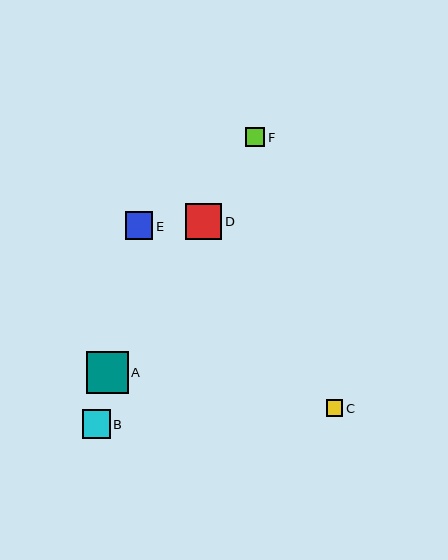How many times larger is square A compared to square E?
Square A is approximately 1.5 times the size of square E.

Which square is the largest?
Square A is the largest with a size of approximately 42 pixels.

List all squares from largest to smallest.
From largest to smallest: A, D, B, E, F, C.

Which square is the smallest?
Square C is the smallest with a size of approximately 16 pixels.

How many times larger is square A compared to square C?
Square A is approximately 2.6 times the size of square C.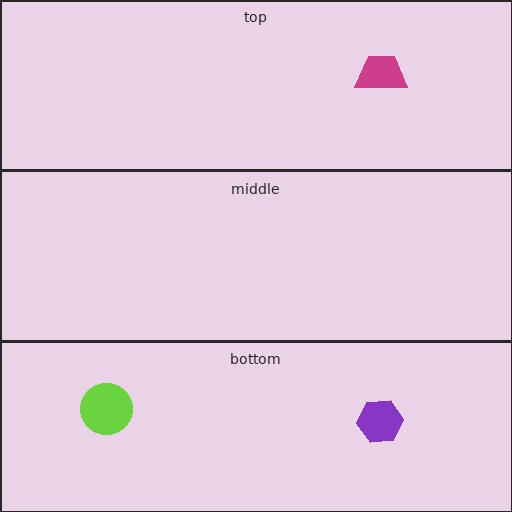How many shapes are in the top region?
1.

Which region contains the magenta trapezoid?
The top region.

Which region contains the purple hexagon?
The bottom region.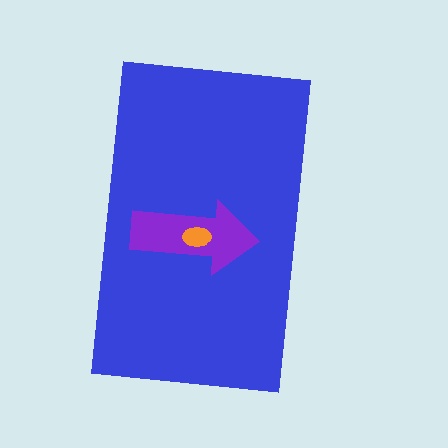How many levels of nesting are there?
3.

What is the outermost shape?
The blue rectangle.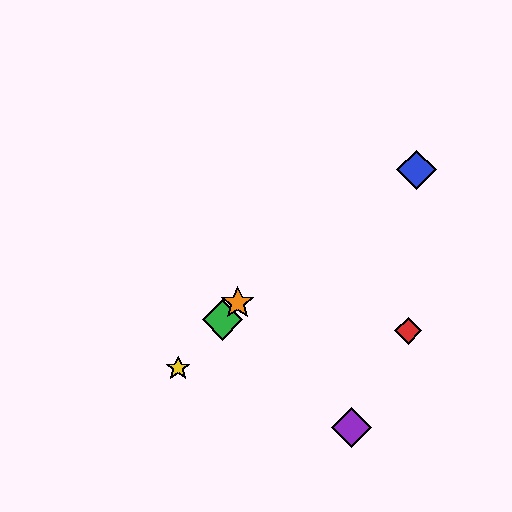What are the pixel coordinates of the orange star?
The orange star is at (238, 303).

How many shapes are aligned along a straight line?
3 shapes (the green diamond, the yellow star, the orange star) are aligned along a straight line.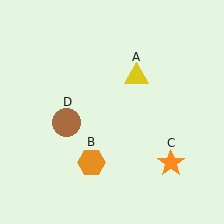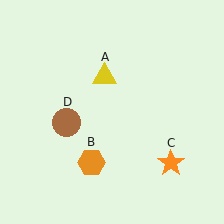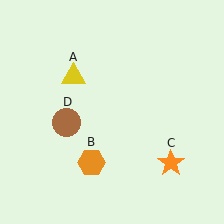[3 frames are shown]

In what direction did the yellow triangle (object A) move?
The yellow triangle (object A) moved left.